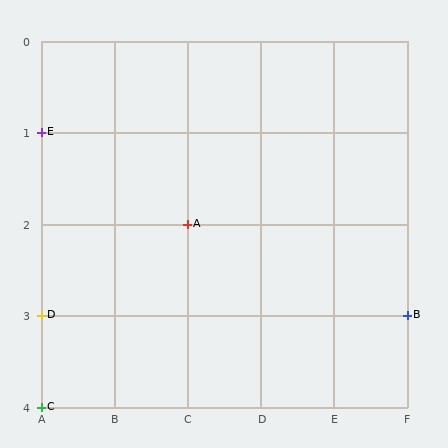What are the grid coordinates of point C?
Point C is at grid coordinates (A, 4).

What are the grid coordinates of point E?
Point E is at grid coordinates (A, 1).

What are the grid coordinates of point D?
Point D is at grid coordinates (A, 3).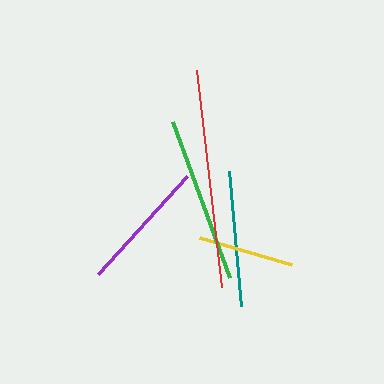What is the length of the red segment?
The red segment is approximately 219 pixels long.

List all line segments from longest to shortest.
From longest to shortest: red, green, teal, purple, yellow.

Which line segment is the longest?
The red line is the longest at approximately 219 pixels.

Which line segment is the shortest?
The yellow line is the shortest at approximately 95 pixels.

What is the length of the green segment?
The green segment is approximately 166 pixels long.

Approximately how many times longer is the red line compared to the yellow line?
The red line is approximately 2.3 times the length of the yellow line.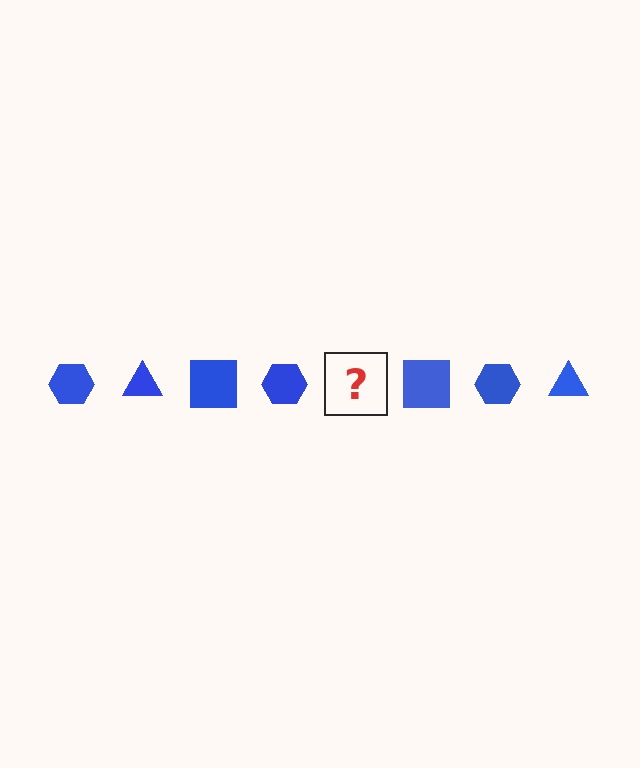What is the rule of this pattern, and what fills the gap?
The rule is that the pattern cycles through hexagon, triangle, square shapes in blue. The gap should be filled with a blue triangle.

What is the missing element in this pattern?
The missing element is a blue triangle.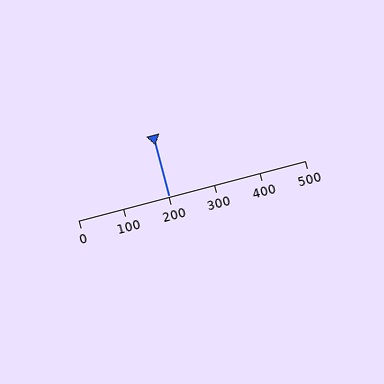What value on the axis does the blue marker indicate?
The marker indicates approximately 200.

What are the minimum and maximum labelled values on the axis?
The axis runs from 0 to 500.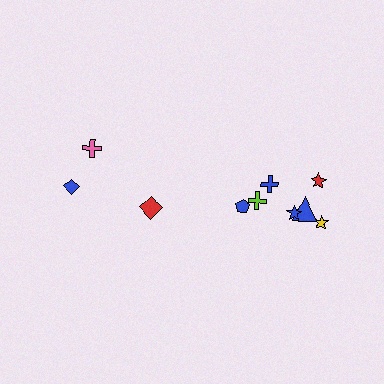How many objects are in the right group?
There are 7 objects.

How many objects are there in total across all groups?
There are 10 objects.